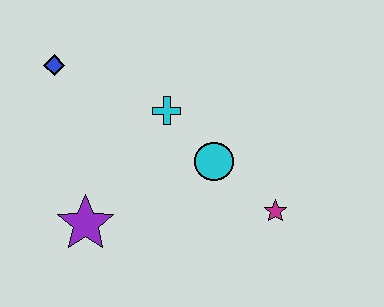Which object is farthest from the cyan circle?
The blue diamond is farthest from the cyan circle.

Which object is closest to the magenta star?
The cyan circle is closest to the magenta star.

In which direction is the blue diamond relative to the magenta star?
The blue diamond is to the left of the magenta star.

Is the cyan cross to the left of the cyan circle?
Yes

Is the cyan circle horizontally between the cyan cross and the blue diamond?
No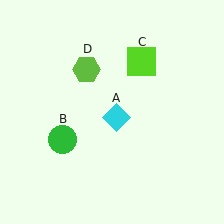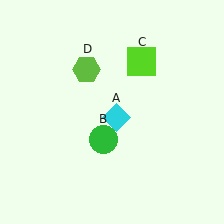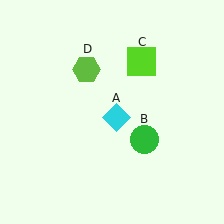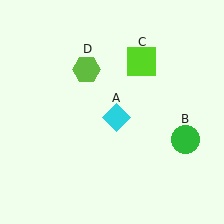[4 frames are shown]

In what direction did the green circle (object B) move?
The green circle (object B) moved right.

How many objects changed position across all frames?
1 object changed position: green circle (object B).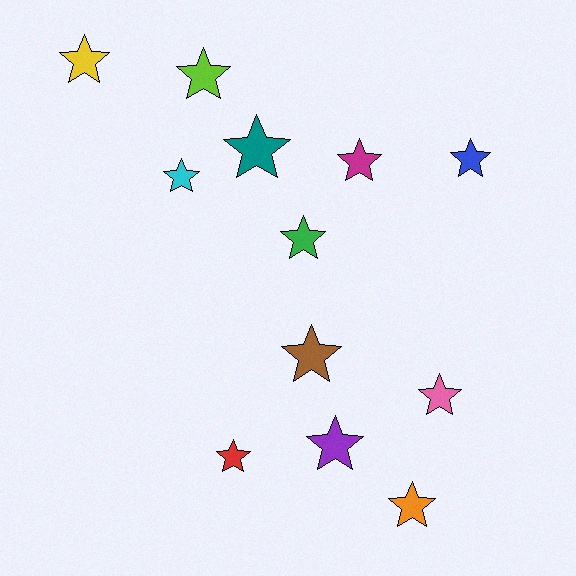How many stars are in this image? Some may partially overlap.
There are 12 stars.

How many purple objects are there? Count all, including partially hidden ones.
There is 1 purple object.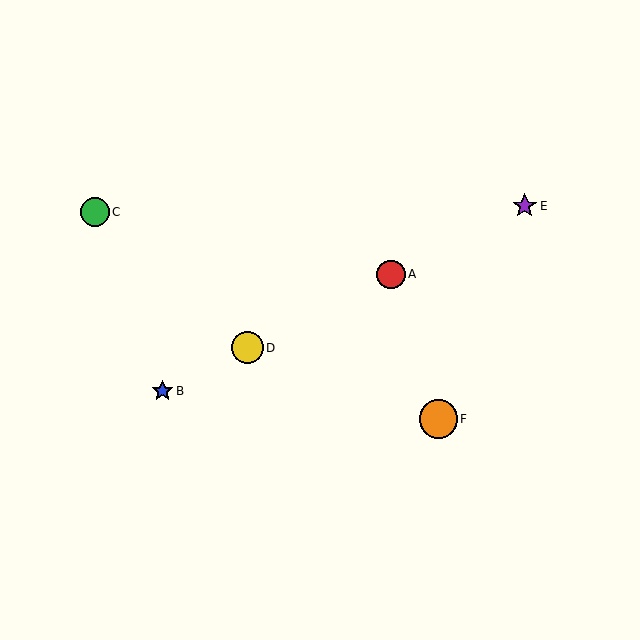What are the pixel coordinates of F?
Object F is at (438, 419).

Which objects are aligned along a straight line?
Objects A, B, D, E are aligned along a straight line.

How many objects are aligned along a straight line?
4 objects (A, B, D, E) are aligned along a straight line.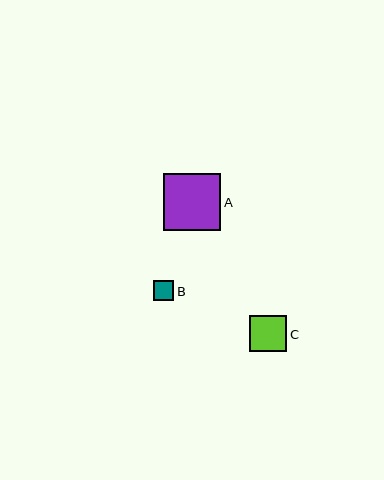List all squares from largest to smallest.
From largest to smallest: A, C, B.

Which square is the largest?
Square A is the largest with a size of approximately 57 pixels.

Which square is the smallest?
Square B is the smallest with a size of approximately 20 pixels.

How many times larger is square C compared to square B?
Square C is approximately 1.8 times the size of square B.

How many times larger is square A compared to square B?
Square A is approximately 2.9 times the size of square B.